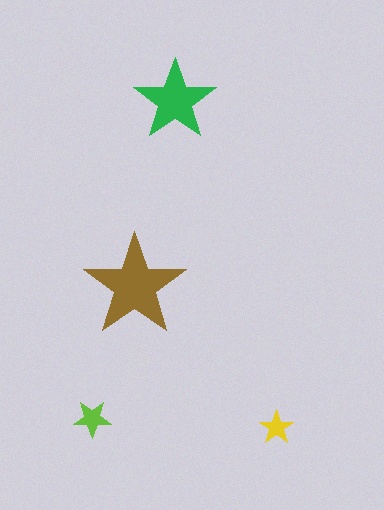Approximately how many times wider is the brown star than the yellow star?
About 3 times wider.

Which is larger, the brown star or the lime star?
The brown one.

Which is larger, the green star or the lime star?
The green one.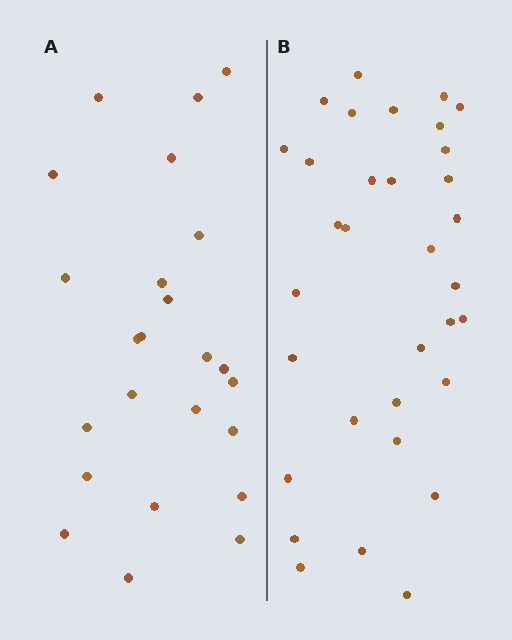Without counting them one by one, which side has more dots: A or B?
Region B (the right region) has more dots.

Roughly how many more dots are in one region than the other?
Region B has roughly 8 or so more dots than region A.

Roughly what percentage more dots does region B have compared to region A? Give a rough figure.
About 40% more.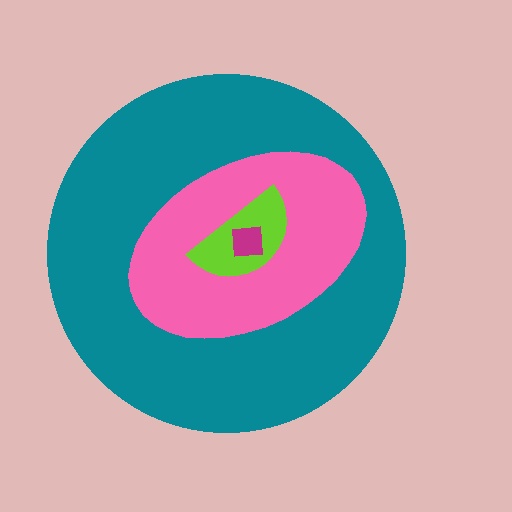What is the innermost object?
The magenta square.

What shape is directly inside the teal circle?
The pink ellipse.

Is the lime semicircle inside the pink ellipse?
Yes.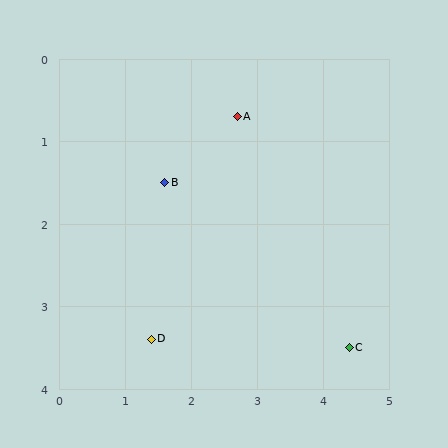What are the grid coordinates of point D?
Point D is at approximately (1.4, 3.4).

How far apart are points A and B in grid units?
Points A and B are about 1.4 grid units apart.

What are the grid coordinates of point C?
Point C is at approximately (4.4, 3.5).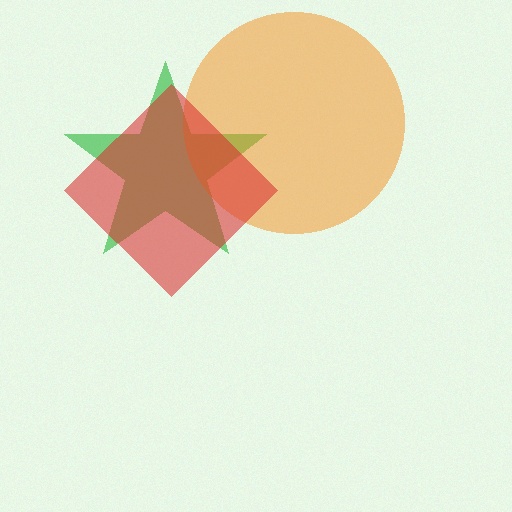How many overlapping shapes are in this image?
There are 3 overlapping shapes in the image.